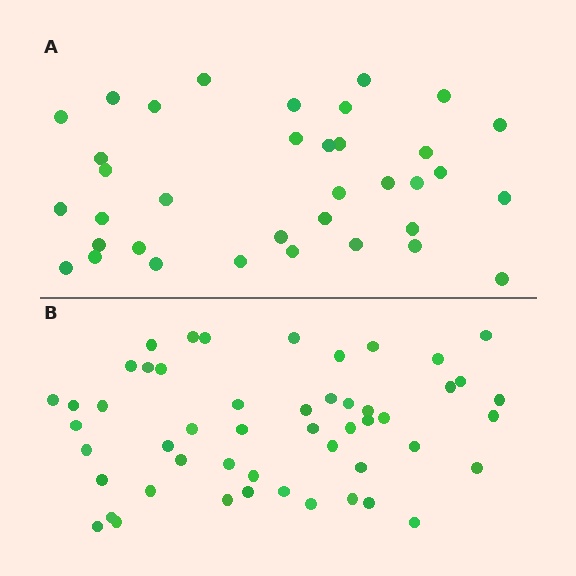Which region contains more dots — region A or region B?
Region B (the bottom region) has more dots.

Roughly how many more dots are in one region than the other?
Region B has approximately 15 more dots than region A.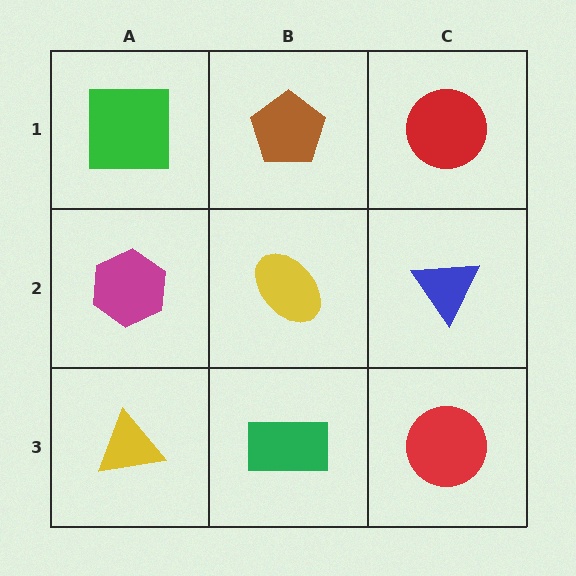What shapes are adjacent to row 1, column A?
A magenta hexagon (row 2, column A), a brown pentagon (row 1, column B).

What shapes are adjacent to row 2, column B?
A brown pentagon (row 1, column B), a green rectangle (row 3, column B), a magenta hexagon (row 2, column A), a blue triangle (row 2, column C).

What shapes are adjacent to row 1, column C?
A blue triangle (row 2, column C), a brown pentagon (row 1, column B).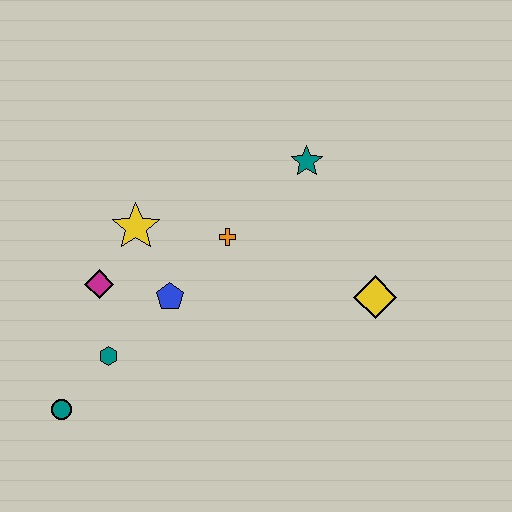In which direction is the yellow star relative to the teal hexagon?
The yellow star is above the teal hexagon.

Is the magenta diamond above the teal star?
No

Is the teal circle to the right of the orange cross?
No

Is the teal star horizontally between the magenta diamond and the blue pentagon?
No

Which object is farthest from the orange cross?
The teal circle is farthest from the orange cross.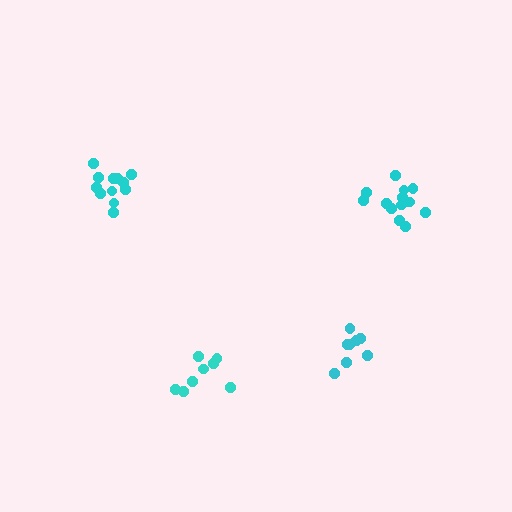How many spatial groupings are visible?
There are 4 spatial groupings.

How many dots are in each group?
Group 1: 13 dots, Group 2: 8 dots, Group 3: 8 dots, Group 4: 12 dots (41 total).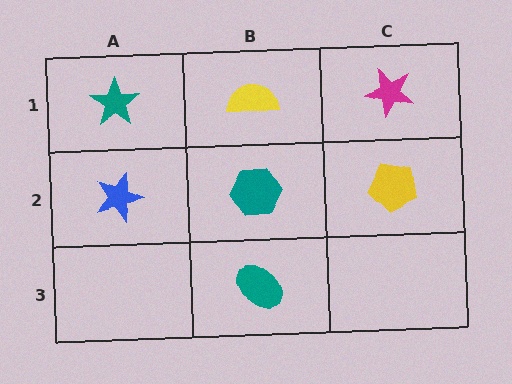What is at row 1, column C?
A magenta star.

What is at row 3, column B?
A teal ellipse.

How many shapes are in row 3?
1 shape.